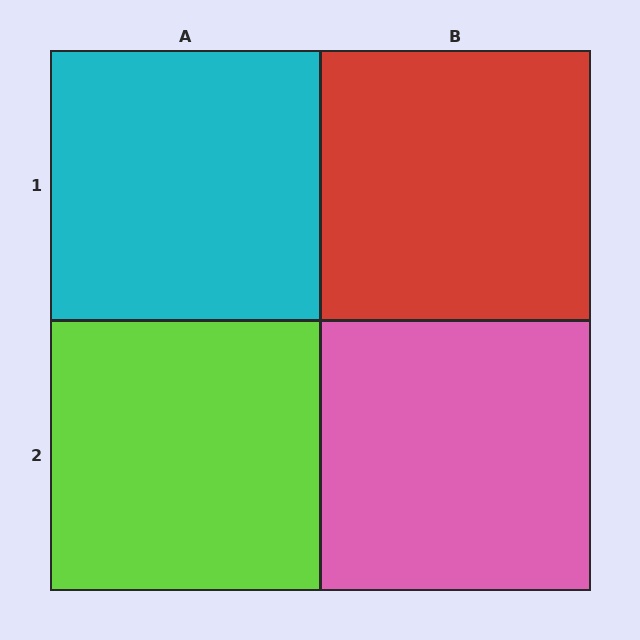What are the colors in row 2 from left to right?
Lime, pink.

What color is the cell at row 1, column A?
Cyan.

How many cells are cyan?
1 cell is cyan.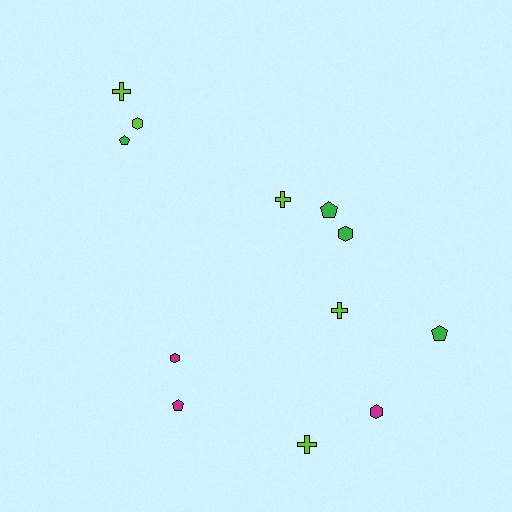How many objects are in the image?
There are 12 objects.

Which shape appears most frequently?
Cross, with 4 objects.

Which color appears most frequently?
Lime, with 5 objects.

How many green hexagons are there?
There is 1 green hexagon.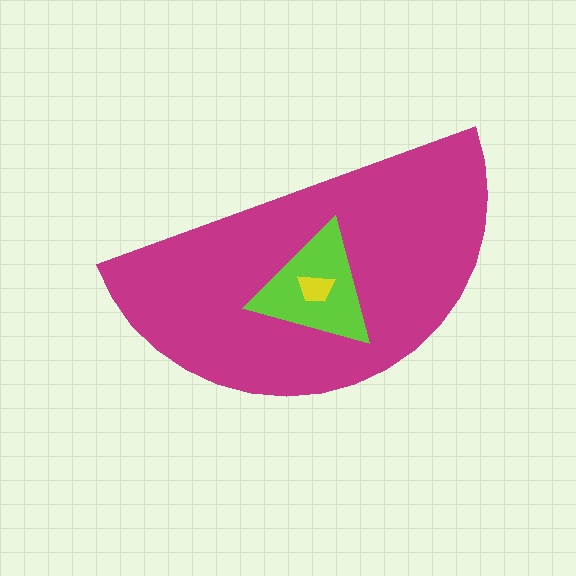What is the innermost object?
The yellow trapezoid.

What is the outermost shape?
The magenta semicircle.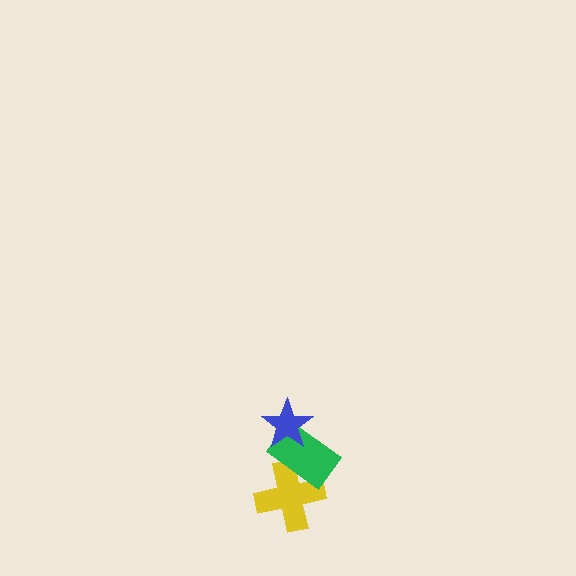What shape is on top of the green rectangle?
The blue star is on top of the green rectangle.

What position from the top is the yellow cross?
The yellow cross is 3rd from the top.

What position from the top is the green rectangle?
The green rectangle is 2nd from the top.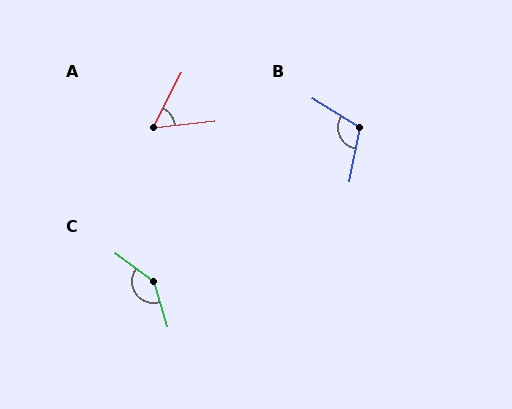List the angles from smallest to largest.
A (56°), B (111°), C (144°).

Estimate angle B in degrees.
Approximately 111 degrees.